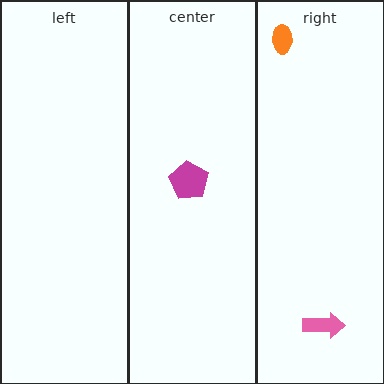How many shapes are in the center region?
1.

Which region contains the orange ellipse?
The right region.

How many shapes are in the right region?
2.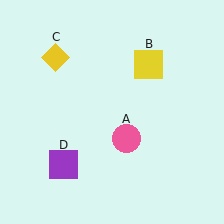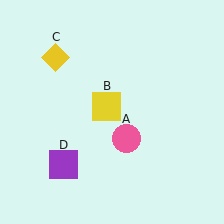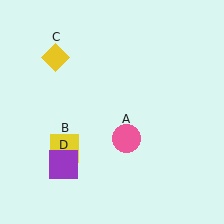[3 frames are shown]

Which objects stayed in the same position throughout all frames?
Pink circle (object A) and yellow diamond (object C) and purple square (object D) remained stationary.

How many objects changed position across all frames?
1 object changed position: yellow square (object B).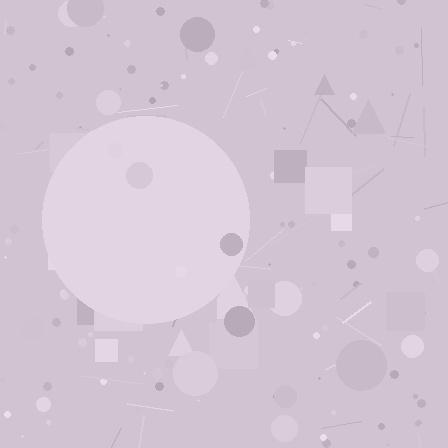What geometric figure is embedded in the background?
A circle is embedded in the background.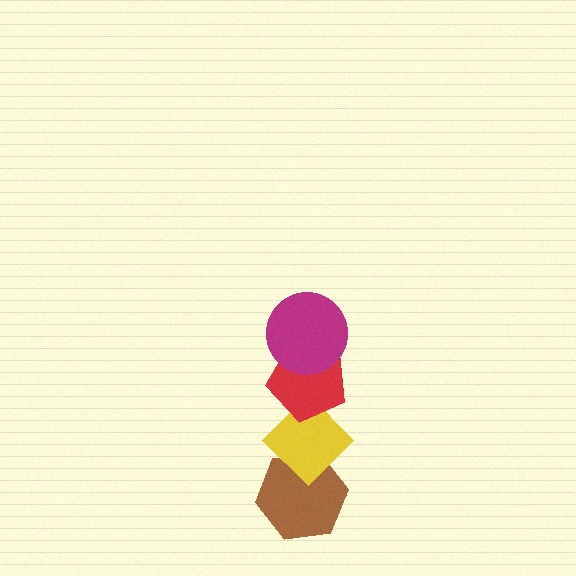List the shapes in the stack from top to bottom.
From top to bottom: the magenta circle, the red pentagon, the yellow diamond, the brown hexagon.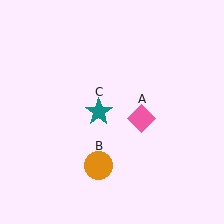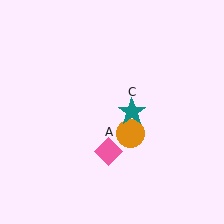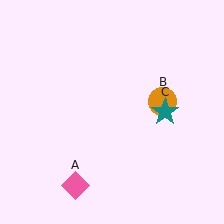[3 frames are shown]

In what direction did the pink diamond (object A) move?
The pink diamond (object A) moved down and to the left.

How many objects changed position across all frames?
3 objects changed position: pink diamond (object A), orange circle (object B), teal star (object C).